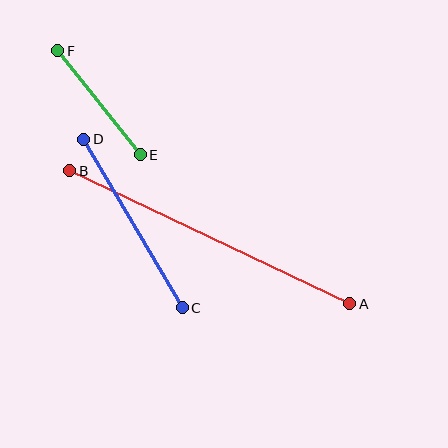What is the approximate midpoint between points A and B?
The midpoint is at approximately (210, 237) pixels.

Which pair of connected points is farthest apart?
Points A and B are farthest apart.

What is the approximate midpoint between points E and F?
The midpoint is at approximately (99, 103) pixels.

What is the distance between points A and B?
The distance is approximately 310 pixels.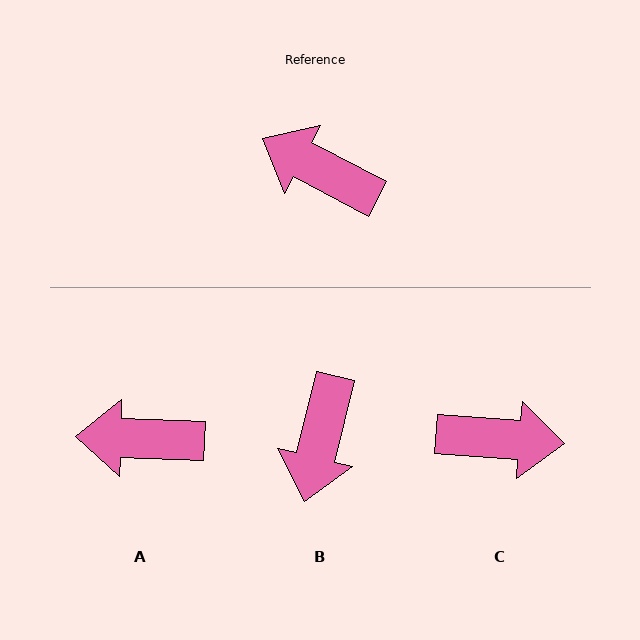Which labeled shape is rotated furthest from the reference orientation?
C, about 157 degrees away.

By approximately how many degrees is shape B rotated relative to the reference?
Approximately 104 degrees counter-clockwise.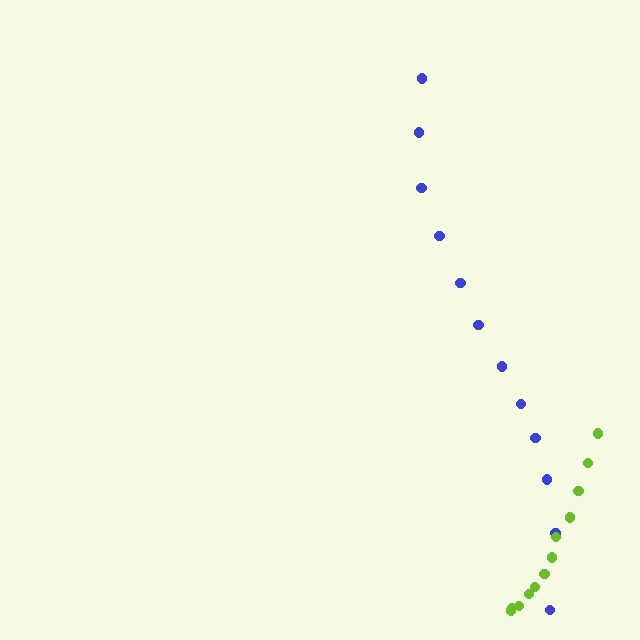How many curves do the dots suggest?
There are 2 distinct paths.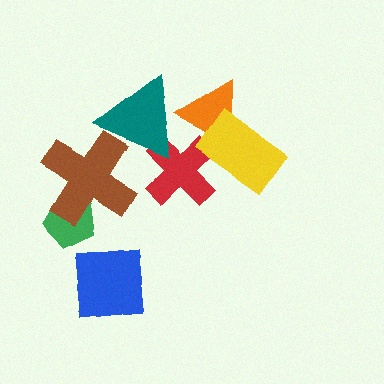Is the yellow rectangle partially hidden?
No, no other shape covers it.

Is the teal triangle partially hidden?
Yes, it is partially covered by another shape.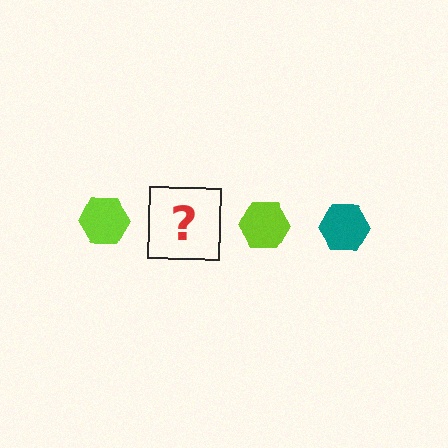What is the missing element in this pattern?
The missing element is a teal hexagon.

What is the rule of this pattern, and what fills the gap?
The rule is that the pattern cycles through lime, teal hexagons. The gap should be filled with a teal hexagon.